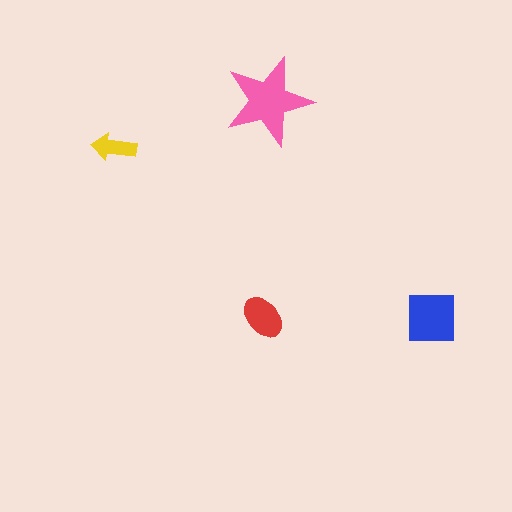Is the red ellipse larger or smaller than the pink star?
Smaller.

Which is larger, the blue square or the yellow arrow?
The blue square.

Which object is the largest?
The pink star.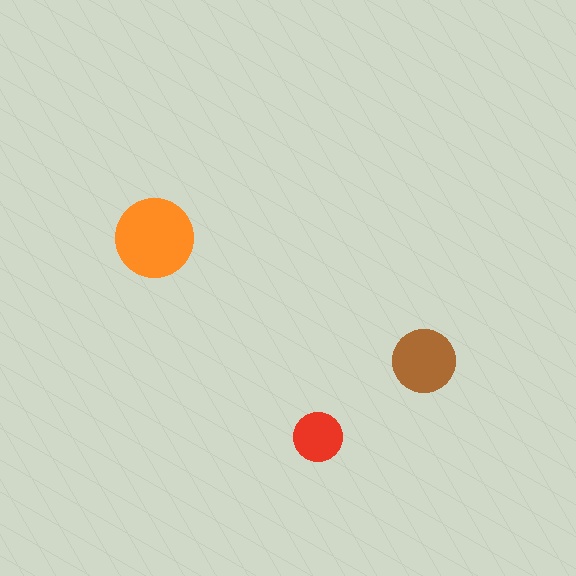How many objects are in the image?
There are 3 objects in the image.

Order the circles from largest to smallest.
the orange one, the brown one, the red one.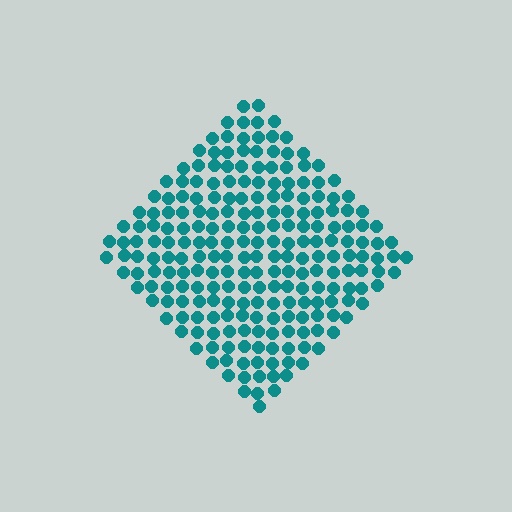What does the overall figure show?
The overall figure shows a diamond.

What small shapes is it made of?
It is made of small circles.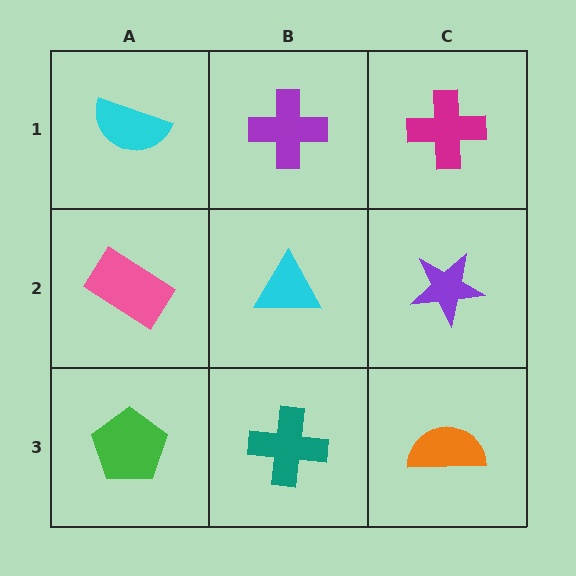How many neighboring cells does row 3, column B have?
3.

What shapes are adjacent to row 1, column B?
A cyan triangle (row 2, column B), a cyan semicircle (row 1, column A), a magenta cross (row 1, column C).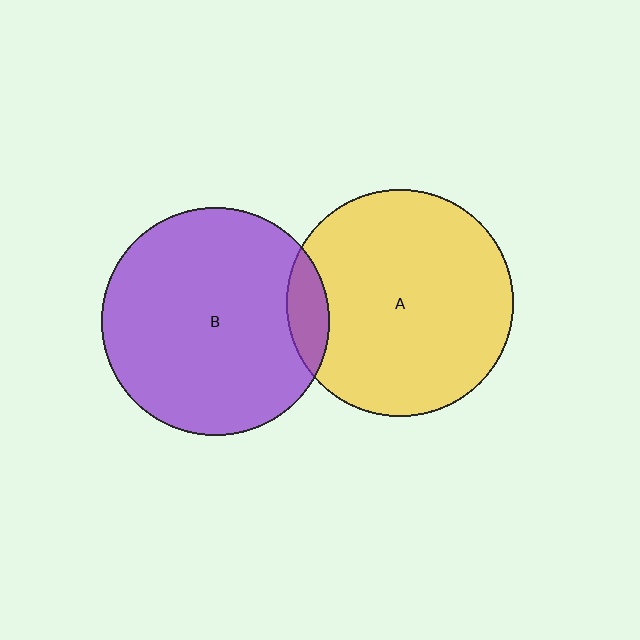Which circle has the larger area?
Circle B (purple).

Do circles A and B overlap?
Yes.